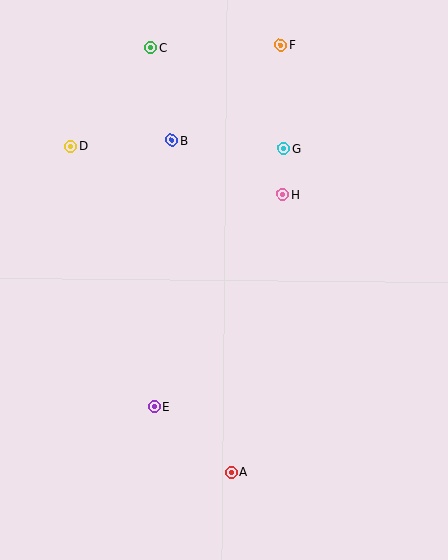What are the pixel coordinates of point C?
Point C is at (151, 48).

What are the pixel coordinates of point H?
Point H is at (283, 195).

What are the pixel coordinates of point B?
Point B is at (172, 140).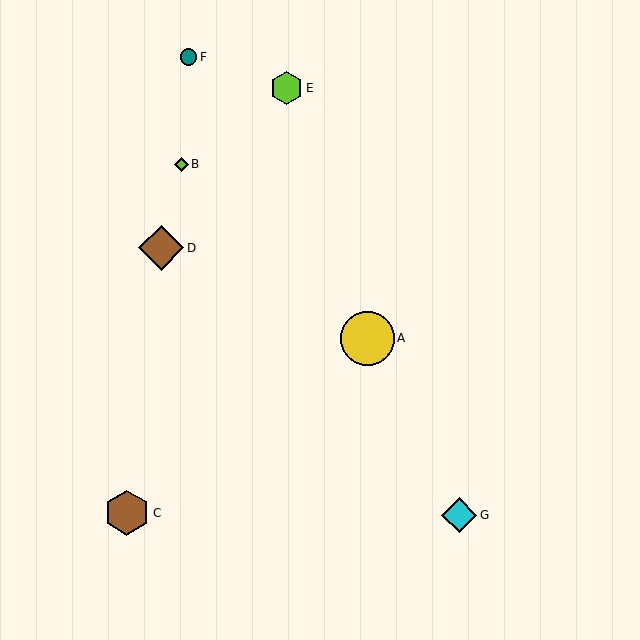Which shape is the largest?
The yellow circle (labeled A) is the largest.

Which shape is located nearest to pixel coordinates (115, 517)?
The brown hexagon (labeled C) at (127, 513) is nearest to that location.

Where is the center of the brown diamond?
The center of the brown diamond is at (161, 248).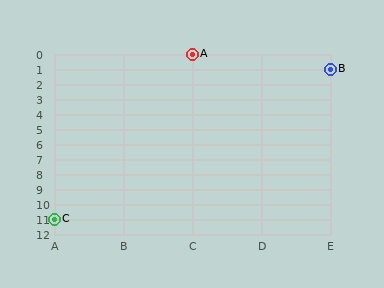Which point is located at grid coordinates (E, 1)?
Point B is at (E, 1).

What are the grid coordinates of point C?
Point C is at grid coordinates (A, 11).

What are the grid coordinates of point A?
Point A is at grid coordinates (C, 0).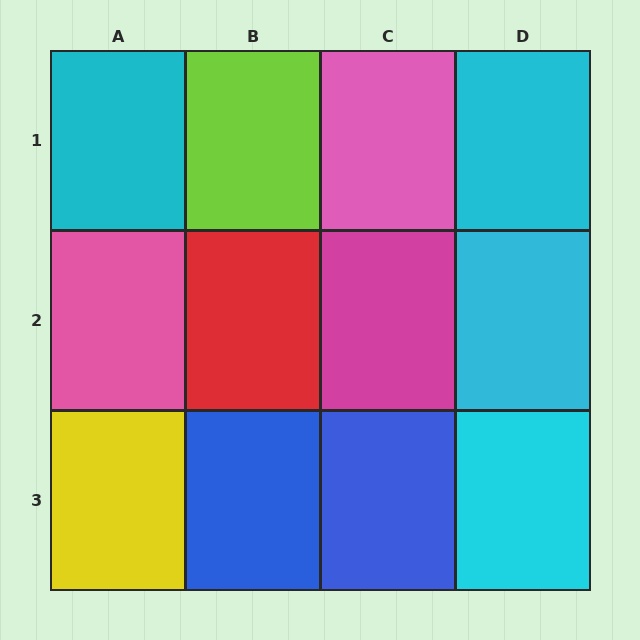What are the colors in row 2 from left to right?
Pink, red, magenta, cyan.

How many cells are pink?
2 cells are pink.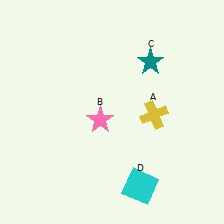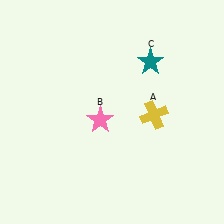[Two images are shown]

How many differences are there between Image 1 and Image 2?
There is 1 difference between the two images.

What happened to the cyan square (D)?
The cyan square (D) was removed in Image 2. It was in the bottom-right area of Image 1.